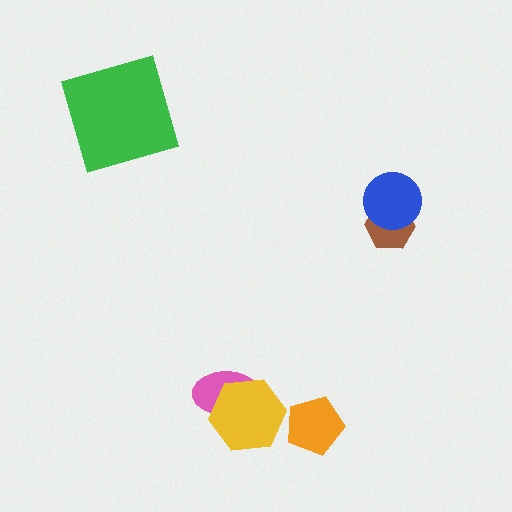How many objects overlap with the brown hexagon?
1 object overlaps with the brown hexagon.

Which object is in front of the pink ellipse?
The yellow hexagon is in front of the pink ellipse.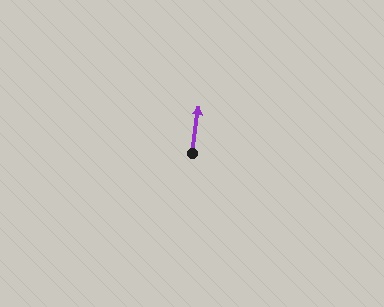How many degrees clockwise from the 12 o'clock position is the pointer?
Approximately 8 degrees.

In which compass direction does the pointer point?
North.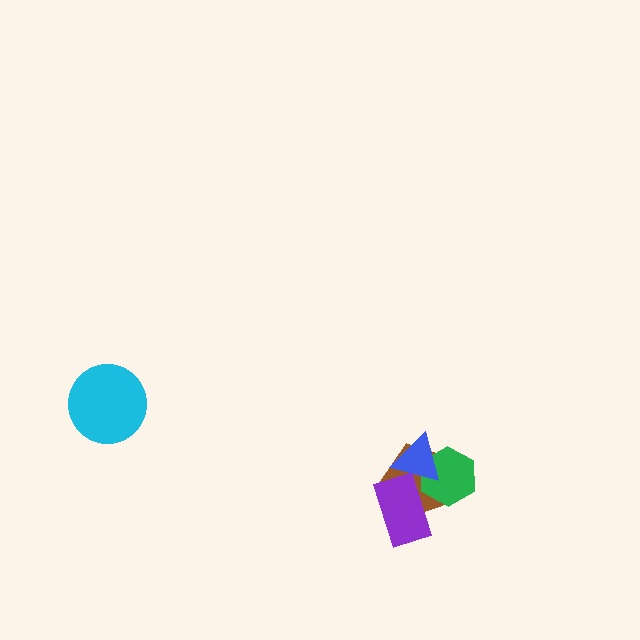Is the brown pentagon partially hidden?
Yes, it is partially covered by another shape.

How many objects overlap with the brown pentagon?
3 objects overlap with the brown pentagon.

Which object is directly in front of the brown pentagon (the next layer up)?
The green hexagon is directly in front of the brown pentagon.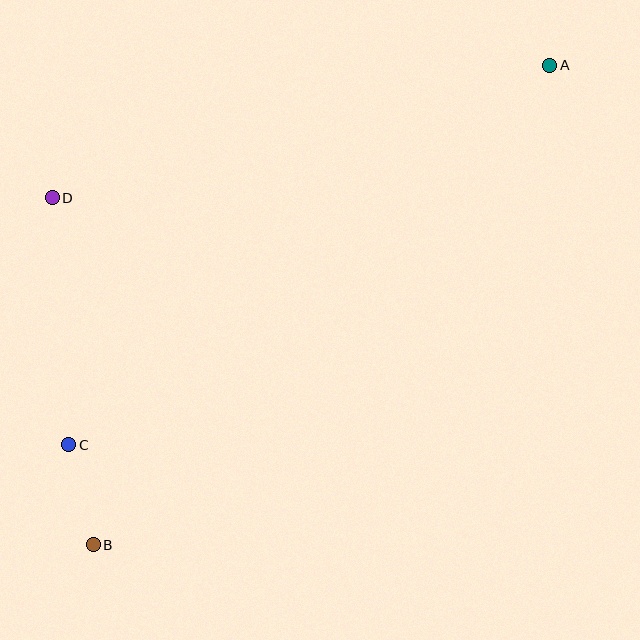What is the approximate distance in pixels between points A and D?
The distance between A and D is approximately 515 pixels.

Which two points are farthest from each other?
Points A and B are farthest from each other.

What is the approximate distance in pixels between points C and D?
The distance between C and D is approximately 247 pixels.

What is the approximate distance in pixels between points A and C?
The distance between A and C is approximately 613 pixels.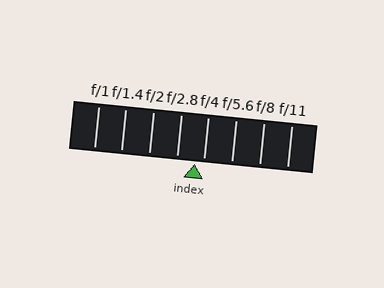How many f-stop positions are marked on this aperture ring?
There are 8 f-stop positions marked.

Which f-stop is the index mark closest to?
The index mark is closest to f/4.